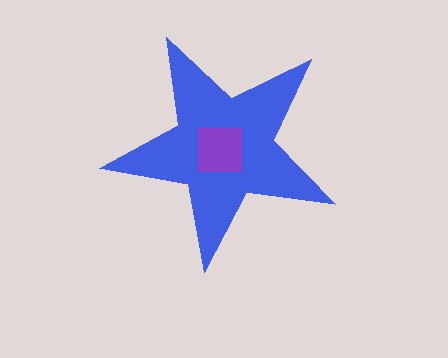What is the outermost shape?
The blue star.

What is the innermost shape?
The purple square.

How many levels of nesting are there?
2.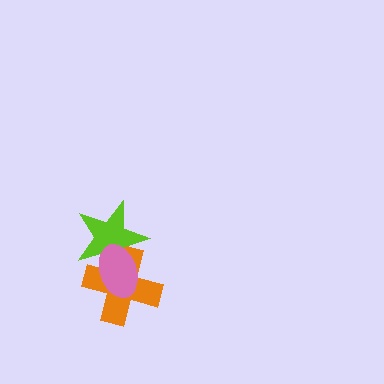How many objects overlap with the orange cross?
2 objects overlap with the orange cross.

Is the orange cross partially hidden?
Yes, it is partially covered by another shape.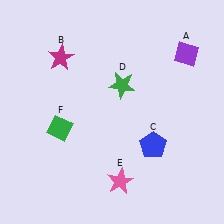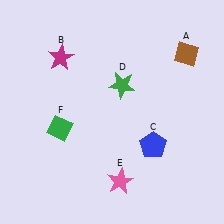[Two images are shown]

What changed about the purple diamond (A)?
In Image 1, A is purple. In Image 2, it changed to brown.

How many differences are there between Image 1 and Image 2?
There is 1 difference between the two images.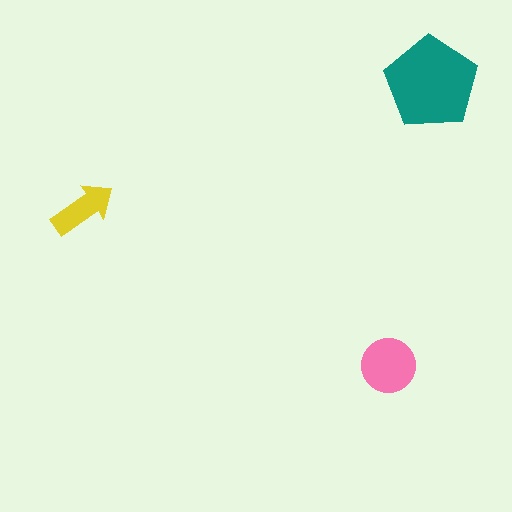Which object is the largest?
The teal pentagon.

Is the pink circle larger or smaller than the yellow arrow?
Larger.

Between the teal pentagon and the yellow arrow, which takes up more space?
The teal pentagon.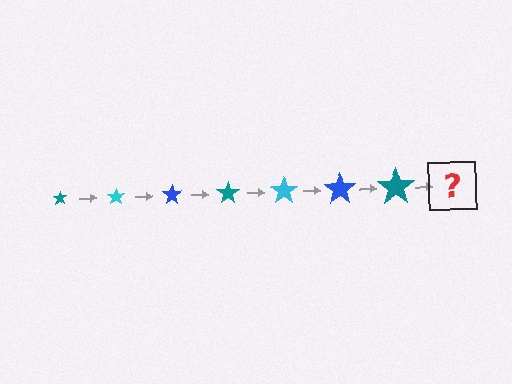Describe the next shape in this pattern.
It should be a cyan star, larger than the previous one.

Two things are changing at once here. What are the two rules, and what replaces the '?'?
The two rules are that the star grows larger each step and the color cycles through teal, cyan, and blue. The '?' should be a cyan star, larger than the previous one.